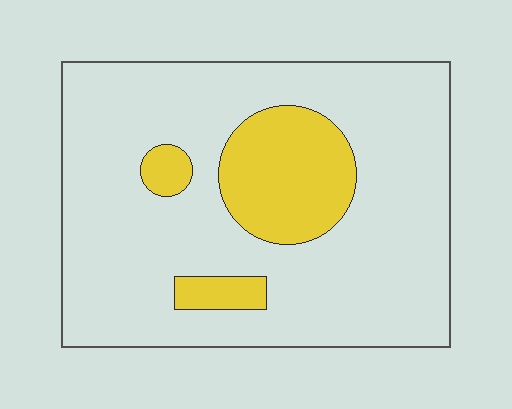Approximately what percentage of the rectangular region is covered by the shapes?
Approximately 20%.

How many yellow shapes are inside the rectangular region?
3.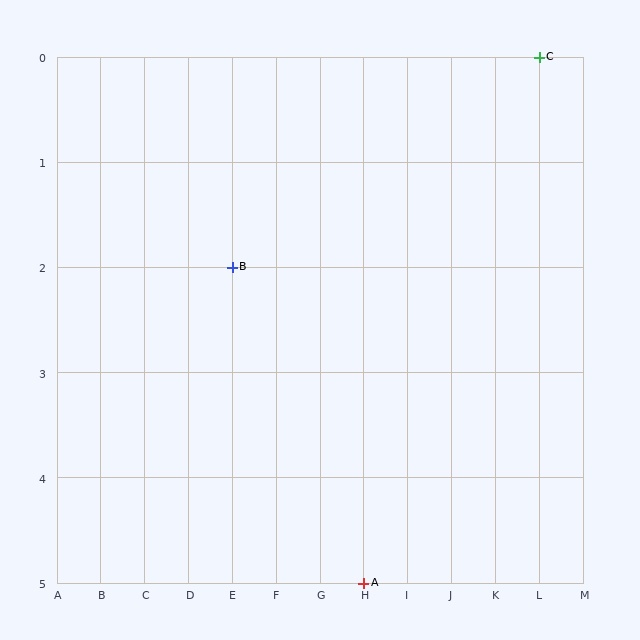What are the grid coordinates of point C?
Point C is at grid coordinates (L, 0).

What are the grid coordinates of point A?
Point A is at grid coordinates (H, 5).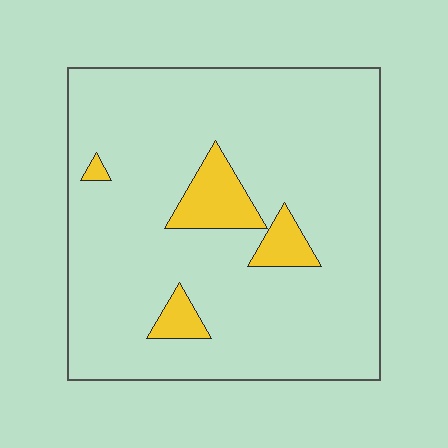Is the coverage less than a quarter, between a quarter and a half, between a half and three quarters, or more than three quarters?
Less than a quarter.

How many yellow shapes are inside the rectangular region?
4.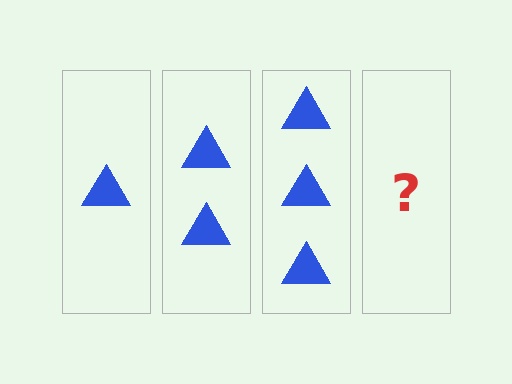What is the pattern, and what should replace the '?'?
The pattern is that each step adds one more triangle. The '?' should be 4 triangles.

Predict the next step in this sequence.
The next step is 4 triangles.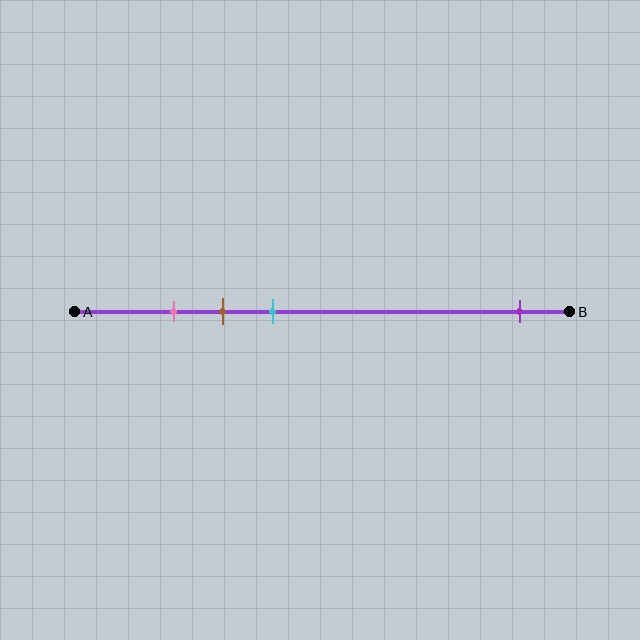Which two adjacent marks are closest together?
The pink and brown marks are the closest adjacent pair.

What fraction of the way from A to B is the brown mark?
The brown mark is approximately 30% (0.3) of the way from A to B.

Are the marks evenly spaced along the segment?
No, the marks are not evenly spaced.